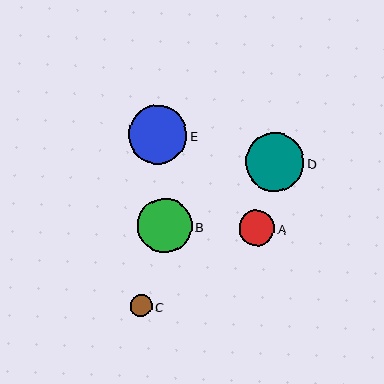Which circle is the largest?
Circle D is the largest with a size of approximately 59 pixels.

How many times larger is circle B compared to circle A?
Circle B is approximately 1.5 times the size of circle A.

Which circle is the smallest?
Circle C is the smallest with a size of approximately 22 pixels.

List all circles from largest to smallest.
From largest to smallest: D, E, B, A, C.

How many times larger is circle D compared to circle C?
Circle D is approximately 2.7 times the size of circle C.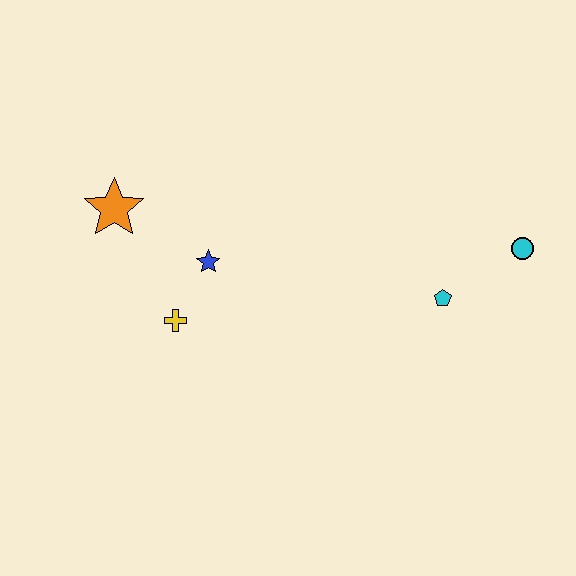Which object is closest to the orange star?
The blue star is closest to the orange star.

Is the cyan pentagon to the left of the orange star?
No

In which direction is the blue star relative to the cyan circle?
The blue star is to the left of the cyan circle.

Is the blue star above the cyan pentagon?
Yes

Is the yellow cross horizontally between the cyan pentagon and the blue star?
No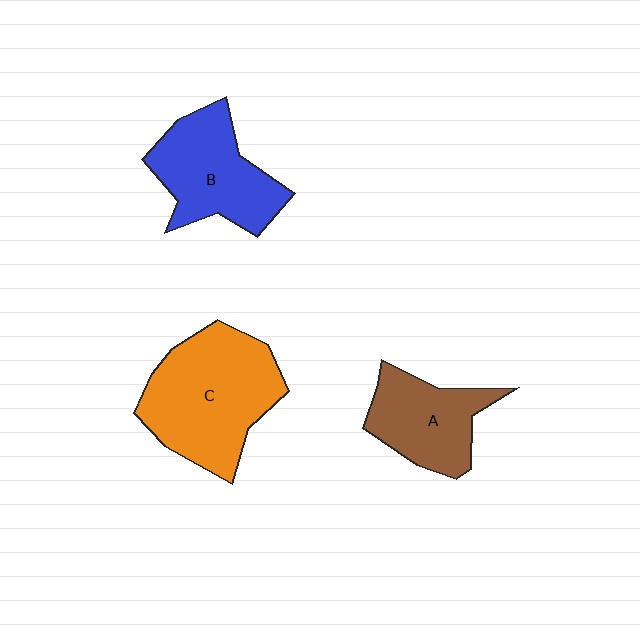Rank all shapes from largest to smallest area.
From largest to smallest: C (orange), B (blue), A (brown).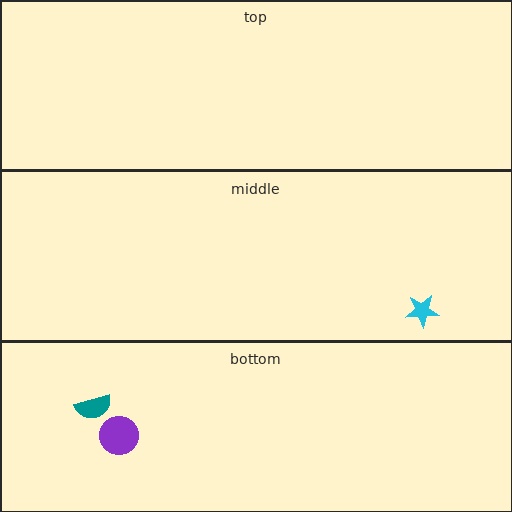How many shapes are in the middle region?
1.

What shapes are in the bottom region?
The teal semicircle, the purple circle.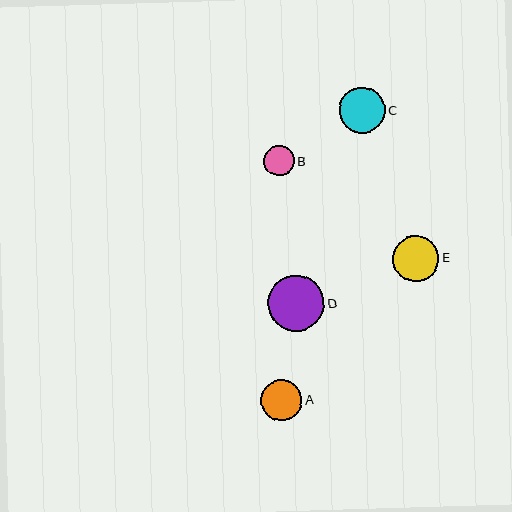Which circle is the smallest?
Circle B is the smallest with a size of approximately 31 pixels.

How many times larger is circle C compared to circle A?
Circle C is approximately 1.1 times the size of circle A.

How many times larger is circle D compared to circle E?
Circle D is approximately 1.2 times the size of circle E.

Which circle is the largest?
Circle D is the largest with a size of approximately 56 pixels.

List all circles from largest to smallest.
From largest to smallest: D, E, C, A, B.